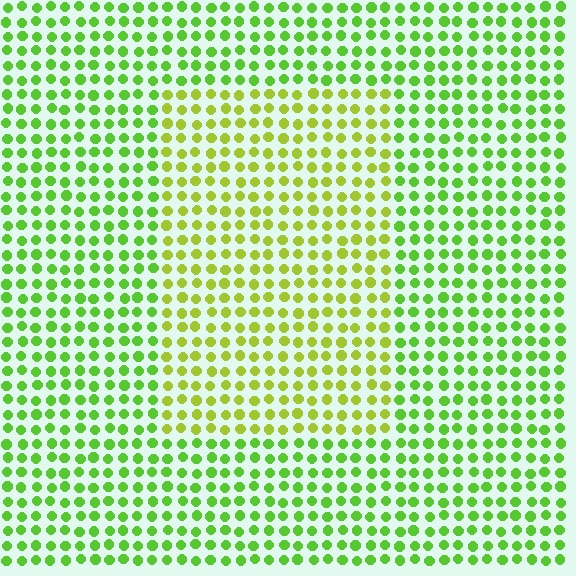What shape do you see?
I see a rectangle.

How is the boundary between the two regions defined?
The boundary is defined purely by a slight shift in hue (about 29 degrees). Spacing, size, and orientation are identical on both sides.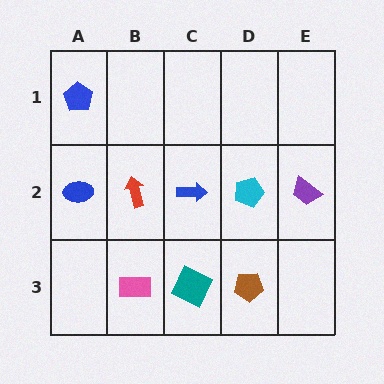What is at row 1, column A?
A blue pentagon.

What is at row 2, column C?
A blue arrow.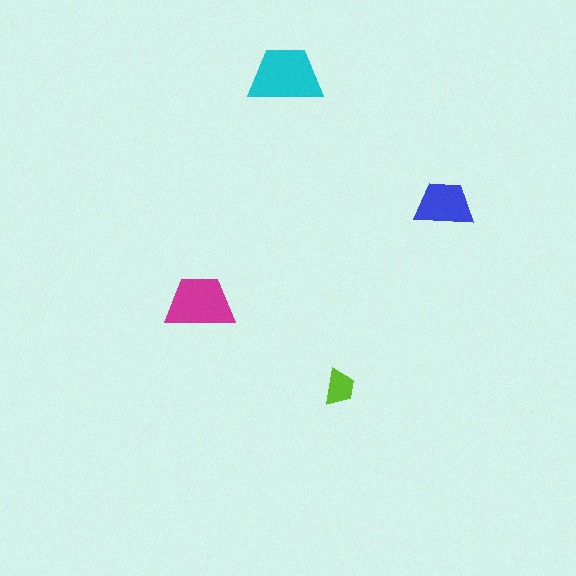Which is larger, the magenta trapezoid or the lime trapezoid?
The magenta one.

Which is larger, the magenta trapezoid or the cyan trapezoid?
The cyan one.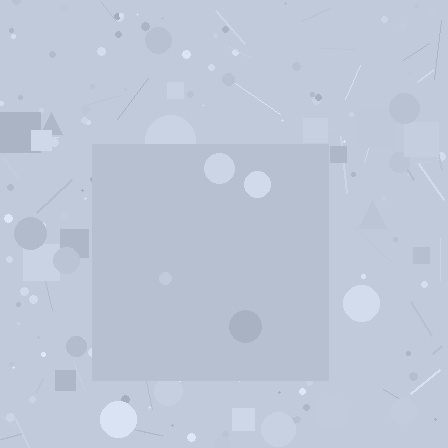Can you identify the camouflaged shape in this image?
The camouflaged shape is a square.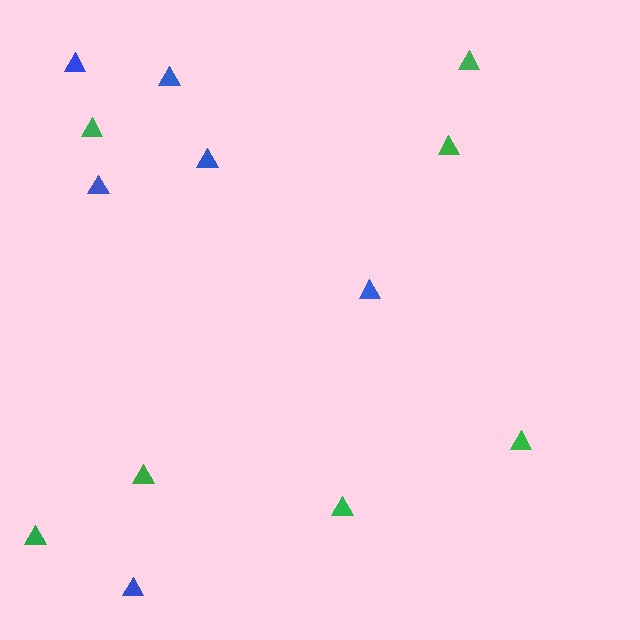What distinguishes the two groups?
There are 2 groups: one group of blue triangles (6) and one group of green triangles (7).